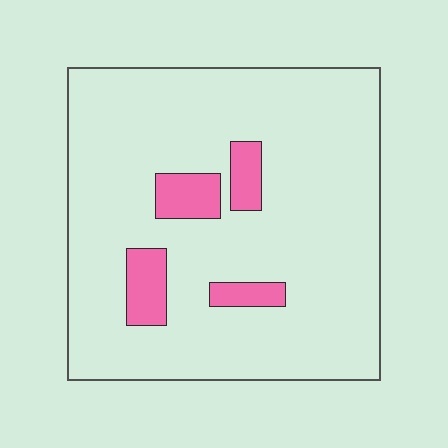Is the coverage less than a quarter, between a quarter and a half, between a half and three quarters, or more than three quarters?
Less than a quarter.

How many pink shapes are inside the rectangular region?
4.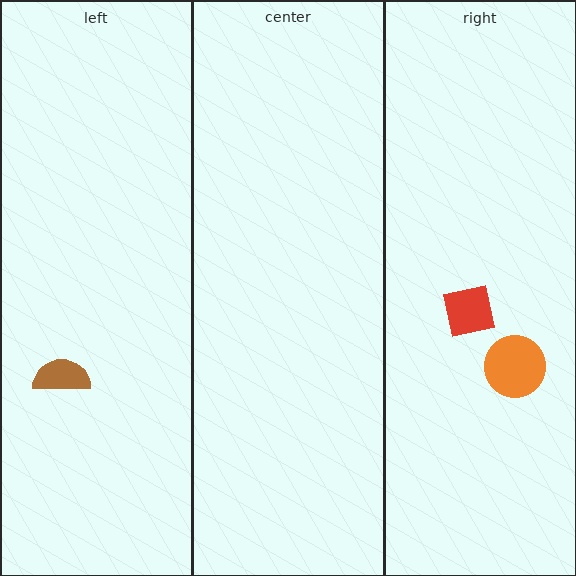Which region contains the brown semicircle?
The left region.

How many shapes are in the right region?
2.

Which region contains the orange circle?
The right region.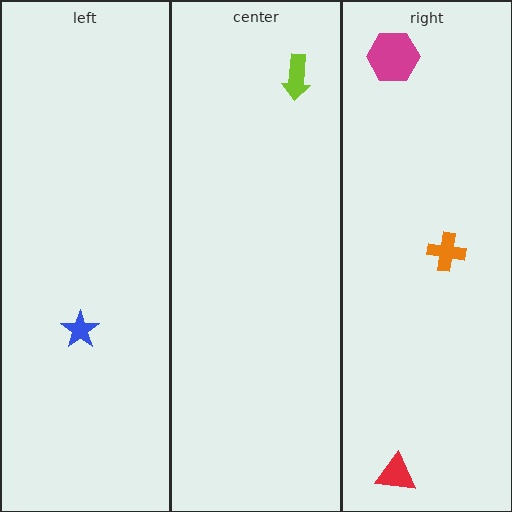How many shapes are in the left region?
1.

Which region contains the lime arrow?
The center region.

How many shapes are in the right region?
3.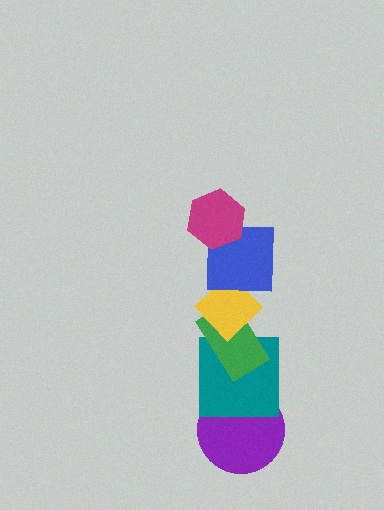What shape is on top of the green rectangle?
The yellow diamond is on top of the green rectangle.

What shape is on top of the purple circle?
The teal square is on top of the purple circle.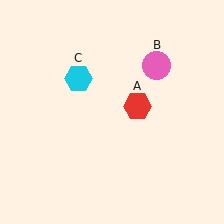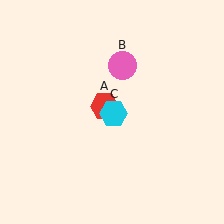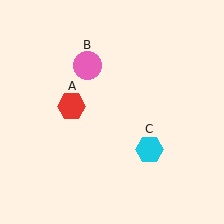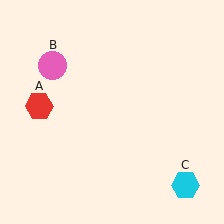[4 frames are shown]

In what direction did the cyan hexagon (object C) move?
The cyan hexagon (object C) moved down and to the right.